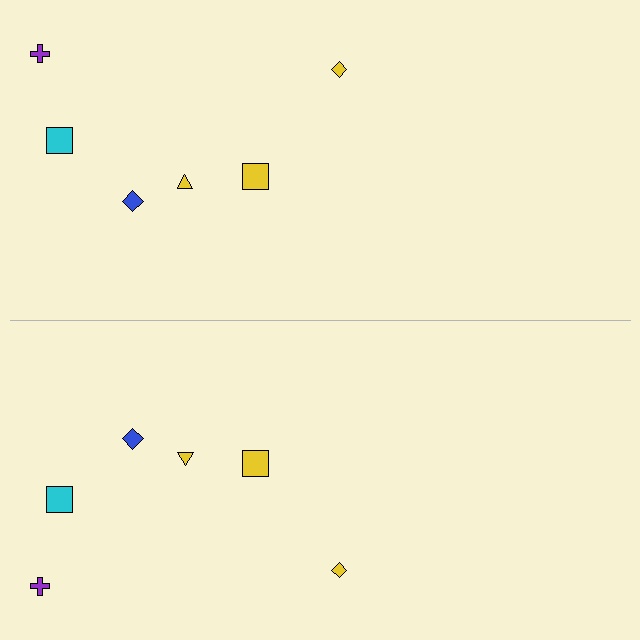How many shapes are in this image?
There are 12 shapes in this image.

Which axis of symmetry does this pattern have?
The pattern has a horizontal axis of symmetry running through the center of the image.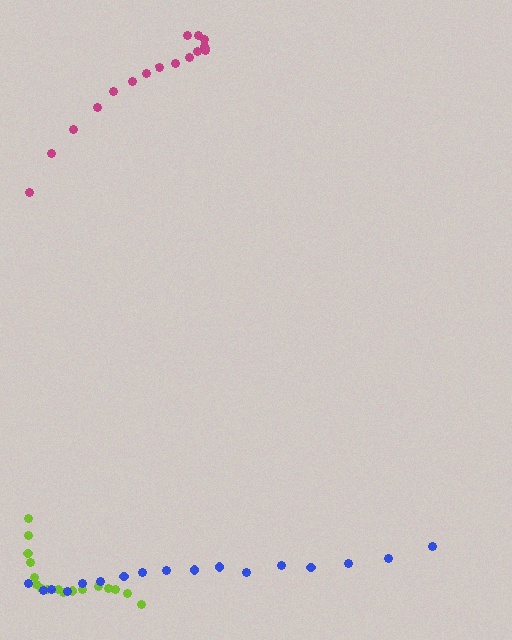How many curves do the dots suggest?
There are 3 distinct paths.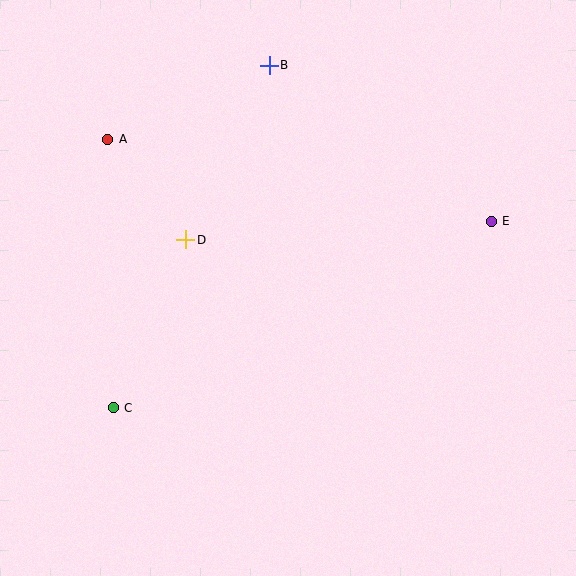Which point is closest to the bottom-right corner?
Point E is closest to the bottom-right corner.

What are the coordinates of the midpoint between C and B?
The midpoint between C and B is at (191, 236).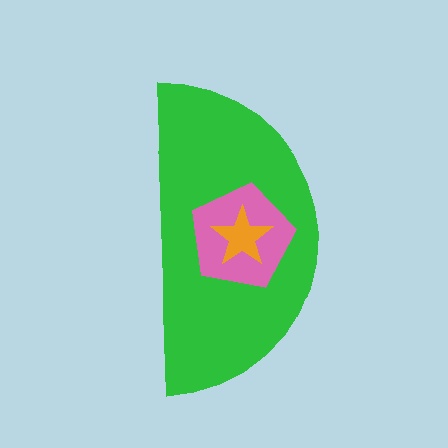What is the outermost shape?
The green semicircle.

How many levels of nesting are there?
3.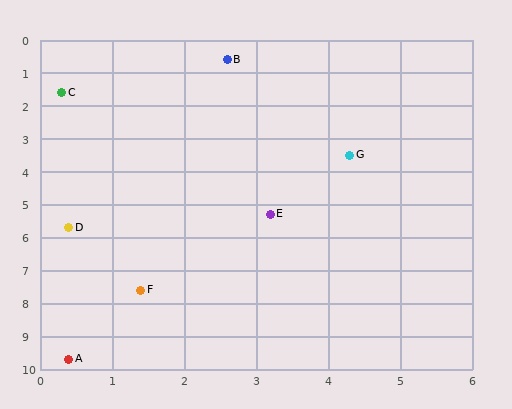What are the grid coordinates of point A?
Point A is at approximately (0.4, 9.7).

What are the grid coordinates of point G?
Point G is at approximately (4.3, 3.5).